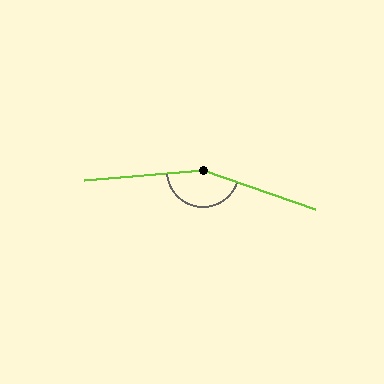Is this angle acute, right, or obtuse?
It is obtuse.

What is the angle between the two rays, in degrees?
Approximately 156 degrees.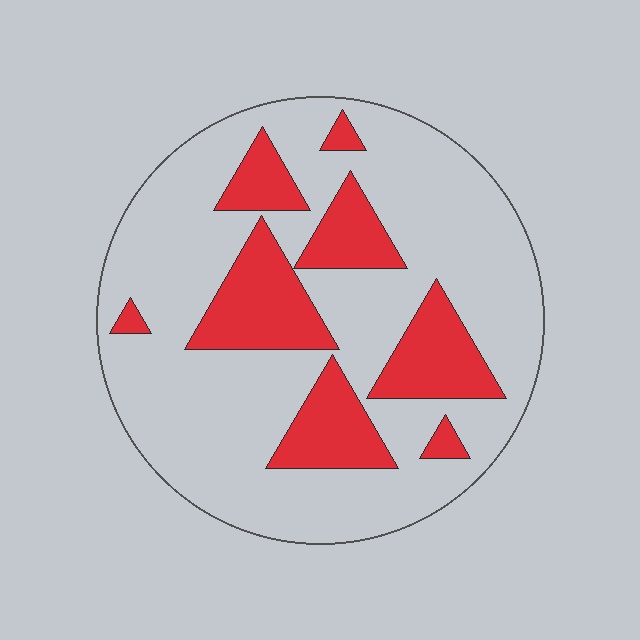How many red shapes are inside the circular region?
8.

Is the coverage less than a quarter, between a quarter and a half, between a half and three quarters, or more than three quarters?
Between a quarter and a half.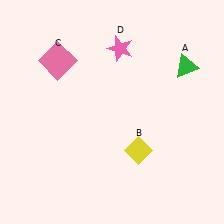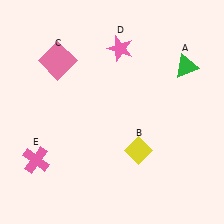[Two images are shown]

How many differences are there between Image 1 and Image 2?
There is 1 difference between the two images.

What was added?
A pink cross (E) was added in Image 2.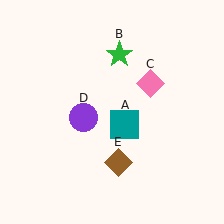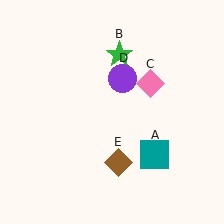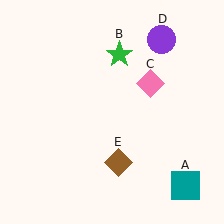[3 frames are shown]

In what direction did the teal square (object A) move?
The teal square (object A) moved down and to the right.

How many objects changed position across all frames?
2 objects changed position: teal square (object A), purple circle (object D).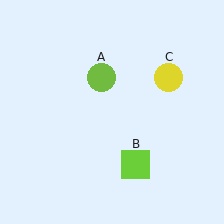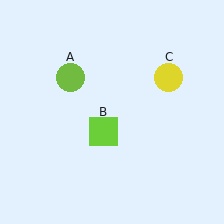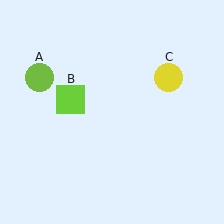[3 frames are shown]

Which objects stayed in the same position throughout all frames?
Yellow circle (object C) remained stationary.